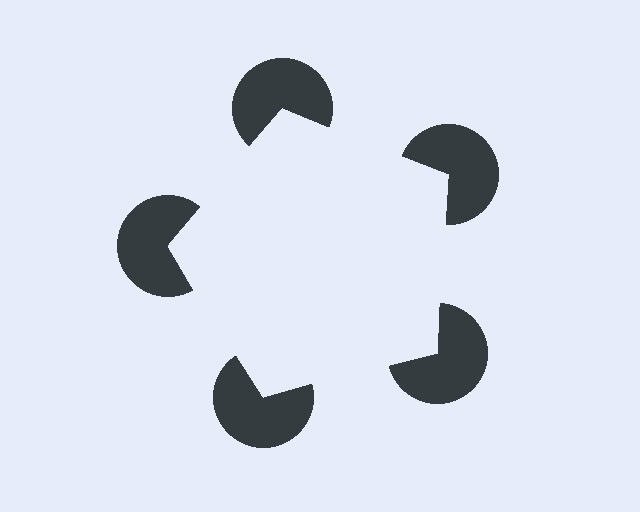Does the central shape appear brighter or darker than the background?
It typically appears slightly brighter than the background, even though no actual brightness change is drawn.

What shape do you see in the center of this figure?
An illusory pentagon — its edges are inferred from the aligned wedge cuts in the pac-man discs, not physically drawn.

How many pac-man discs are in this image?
There are 5 — one at each vertex of the illusory pentagon.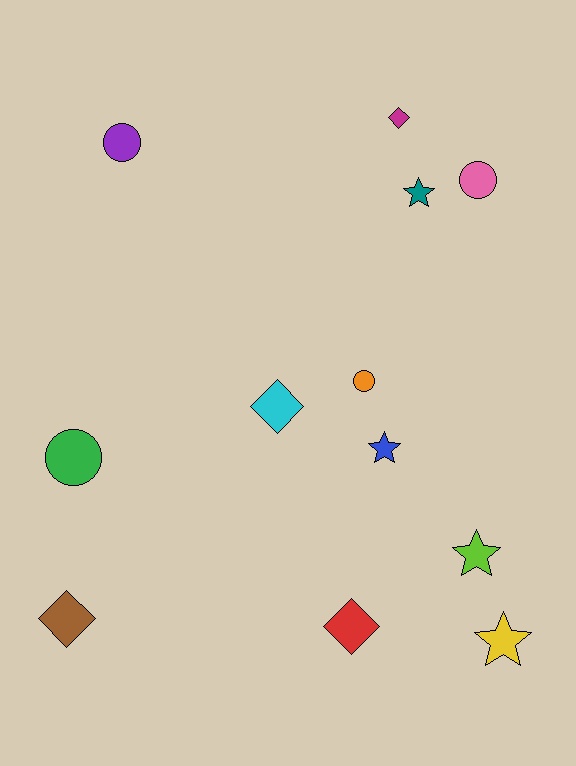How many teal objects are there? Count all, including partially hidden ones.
There is 1 teal object.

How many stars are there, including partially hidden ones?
There are 4 stars.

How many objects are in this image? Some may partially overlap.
There are 12 objects.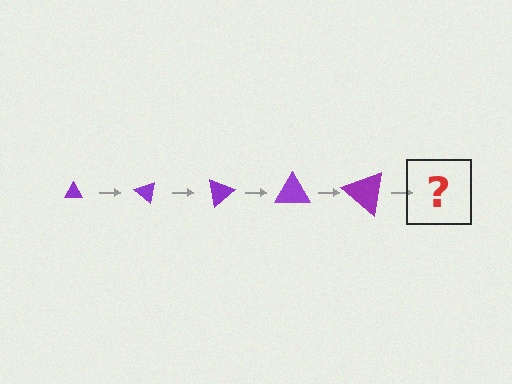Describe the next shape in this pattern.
It should be a triangle, larger than the previous one and rotated 200 degrees from the start.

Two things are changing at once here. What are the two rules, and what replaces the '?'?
The two rules are that the triangle grows larger each step and it rotates 40 degrees each step. The '?' should be a triangle, larger than the previous one and rotated 200 degrees from the start.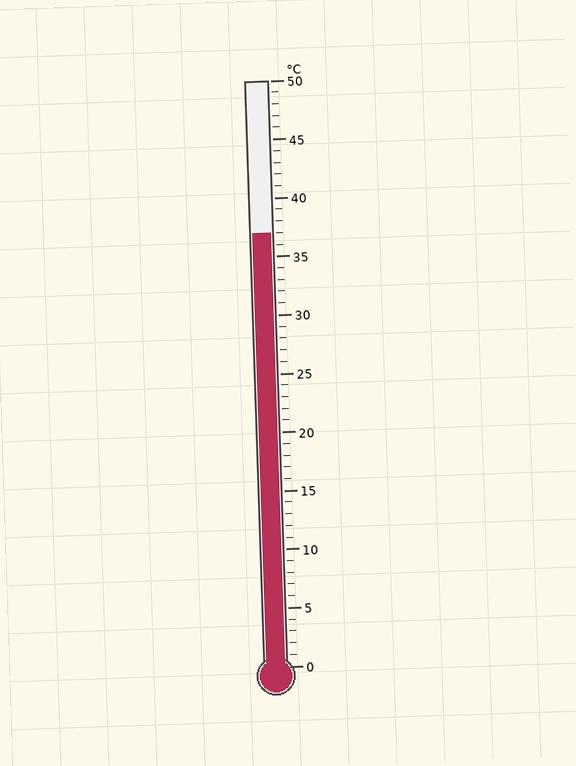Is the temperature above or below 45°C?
The temperature is below 45°C.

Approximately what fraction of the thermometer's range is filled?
The thermometer is filled to approximately 75% of its range.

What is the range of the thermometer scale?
The thermometer scale ranges from 0°C to 50°C.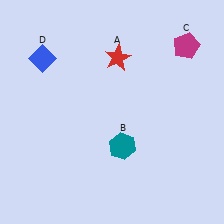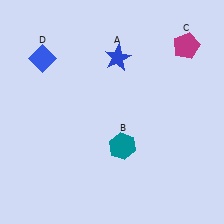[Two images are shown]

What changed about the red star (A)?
In Image 1, A is red. In Image 2, it changed to blue.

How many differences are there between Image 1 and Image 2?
There is 1 difference between the two images.